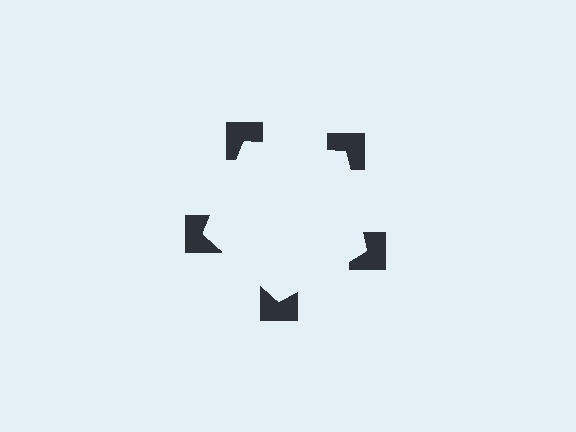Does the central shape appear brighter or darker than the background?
It typically appears slightly brighter than the background, even though no actual brightness change is drawn.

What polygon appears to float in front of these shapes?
An illusory pentagon — its edges are inferred from the aligned wedge cuts in the notched squares, not physically drawn.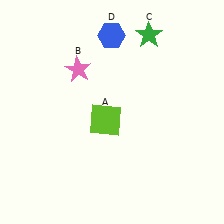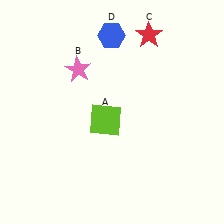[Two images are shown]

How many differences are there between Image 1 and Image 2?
There is 1 difference between the two images.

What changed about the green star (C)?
In Image 1, C is green. In Image 2, it changed to red.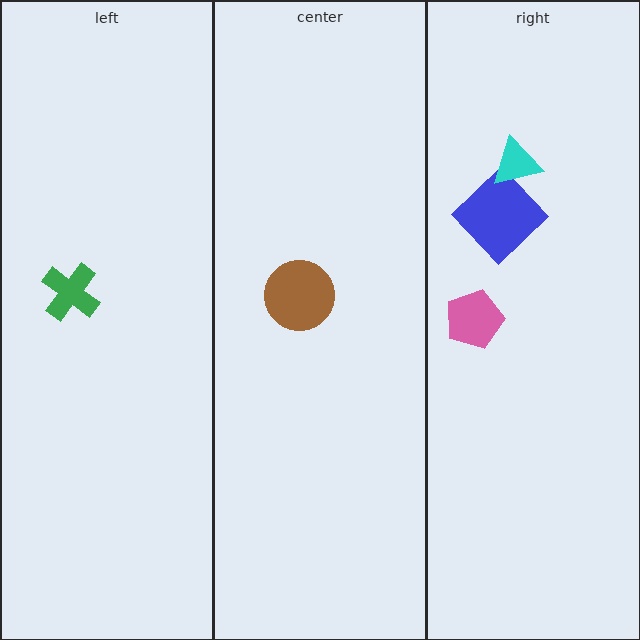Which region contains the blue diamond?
The right region.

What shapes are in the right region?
The pink pentagon, the blue diamond, the cyan triangle.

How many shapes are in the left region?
1.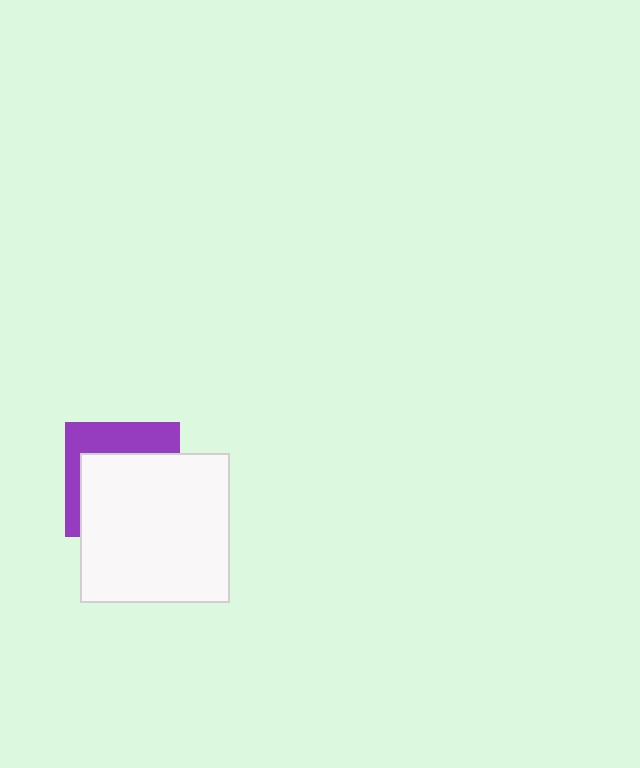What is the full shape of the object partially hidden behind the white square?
The partially hidden object is a purple square.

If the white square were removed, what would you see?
You would see the complete purple square.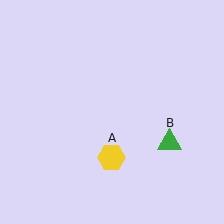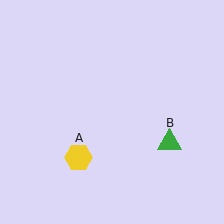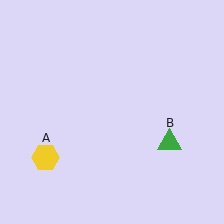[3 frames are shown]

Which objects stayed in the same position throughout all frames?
Green triangle (object B) remained stationary.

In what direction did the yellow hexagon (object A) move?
The yellow hexagon (object A) moved left.